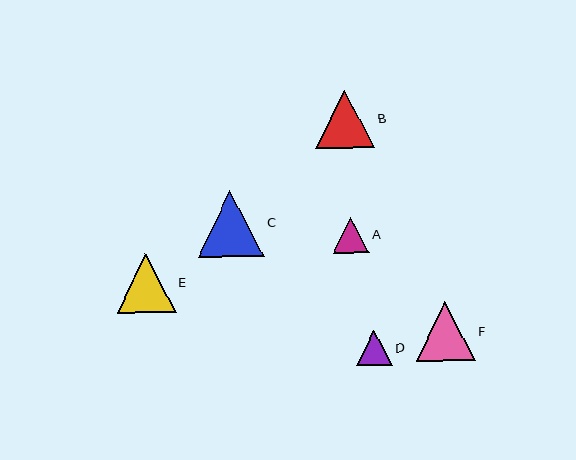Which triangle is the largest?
Triangle C is the largest with a size of approximately 66 pixels.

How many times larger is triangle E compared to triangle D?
Triangle E is approximately 1.7 times the size of triangle D.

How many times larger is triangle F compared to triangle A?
Triangle F is approximately 1.6 times the size of triangle A.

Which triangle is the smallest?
Triangle D is the smallest with a size of approximately 35 pixels.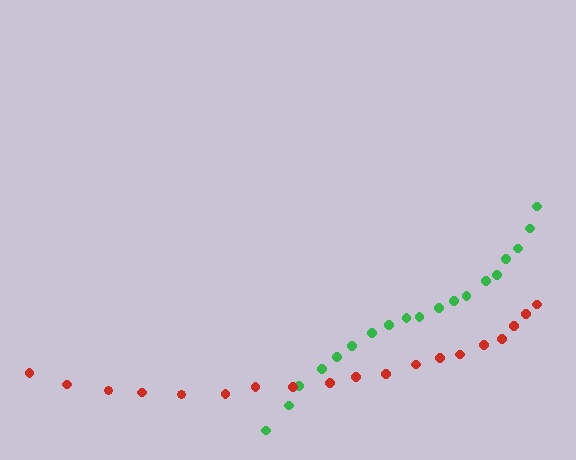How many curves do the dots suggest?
There are 2 distinct paths.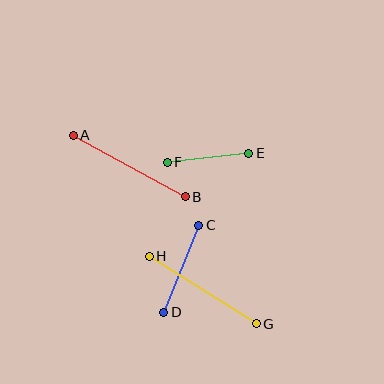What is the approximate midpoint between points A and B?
The midpoint is at approximately (129, 166) pixels.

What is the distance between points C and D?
The distance is approximately 94 pixels.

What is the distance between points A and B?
The distance is approximately 128 pixels.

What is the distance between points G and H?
The distance is approximately 127 pixels.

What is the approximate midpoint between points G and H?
The midpoint is at approximately (203, 290) pixels.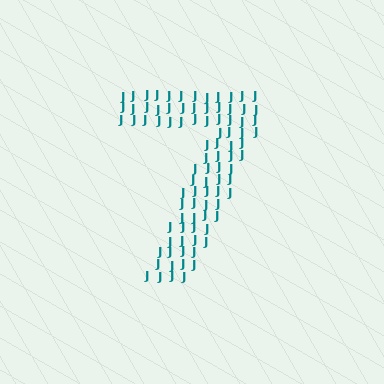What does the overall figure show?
The overall figure shows the digit 7.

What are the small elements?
The small elements are letter J's.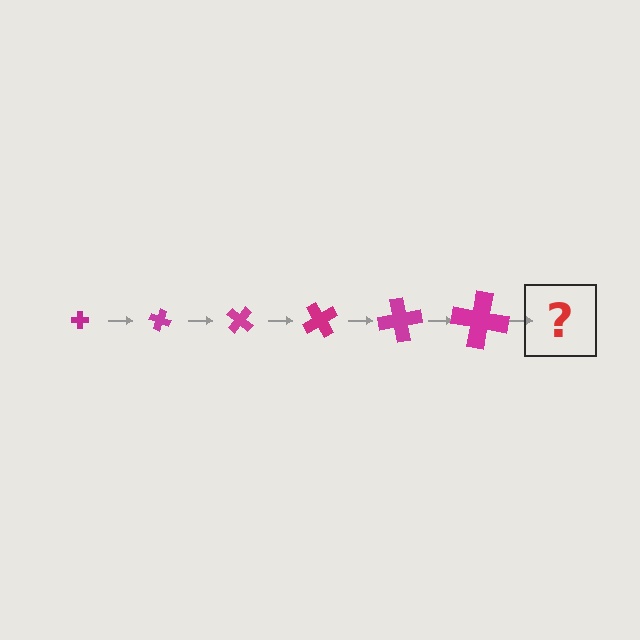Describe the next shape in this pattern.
It should be a cross, larger than the previous one and rotated 120 degrees from the start.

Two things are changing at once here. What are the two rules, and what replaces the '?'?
The two rules are that the cross grows larger each step and it rotates 20 degrees each step. The '?' should be a cross, larger than the previous one and rotated 120 degrees from the start.